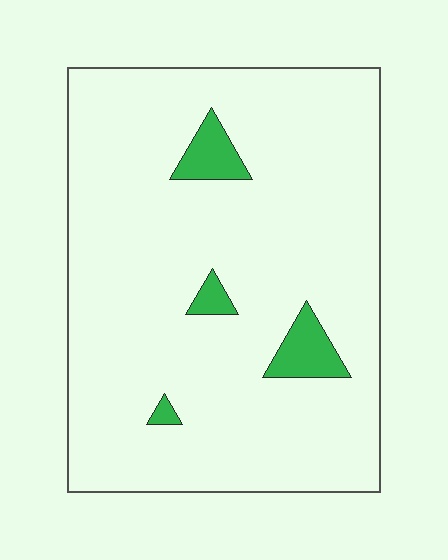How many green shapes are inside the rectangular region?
4.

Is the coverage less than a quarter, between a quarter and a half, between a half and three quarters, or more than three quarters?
Less than a quarter.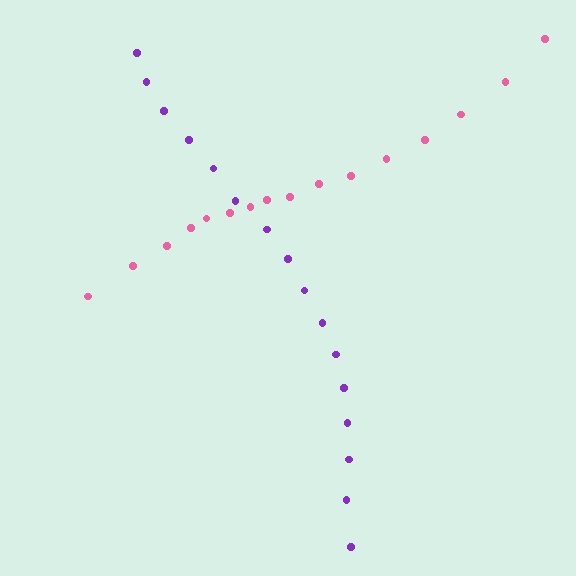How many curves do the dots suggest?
There are 2 distinct paths.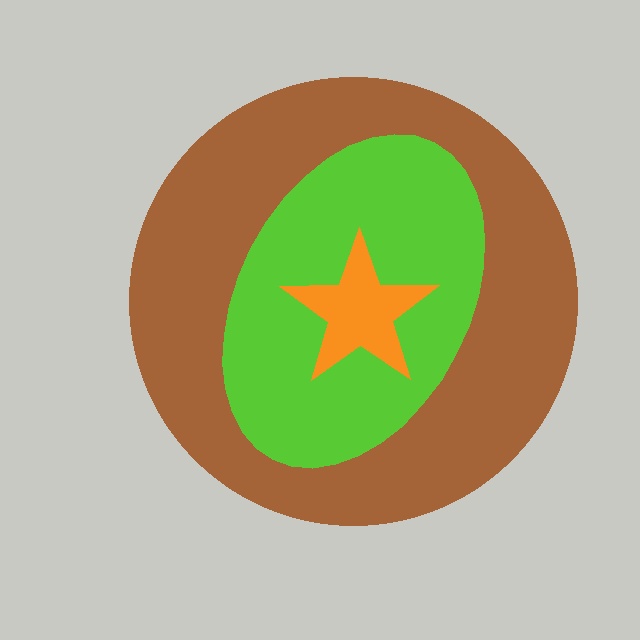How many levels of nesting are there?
3.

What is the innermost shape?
The orange star.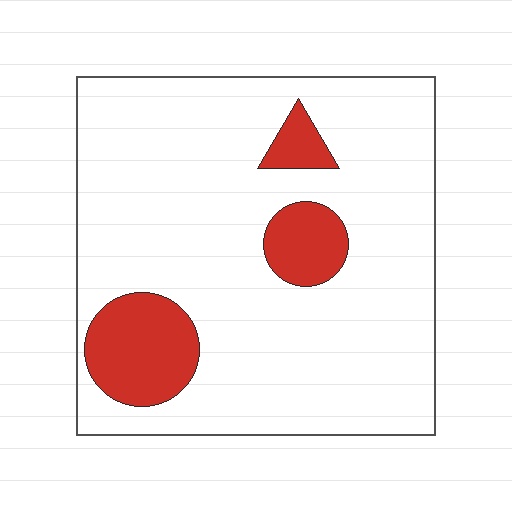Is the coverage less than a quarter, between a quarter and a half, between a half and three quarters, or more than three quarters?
Less than a quarter.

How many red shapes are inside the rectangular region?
3.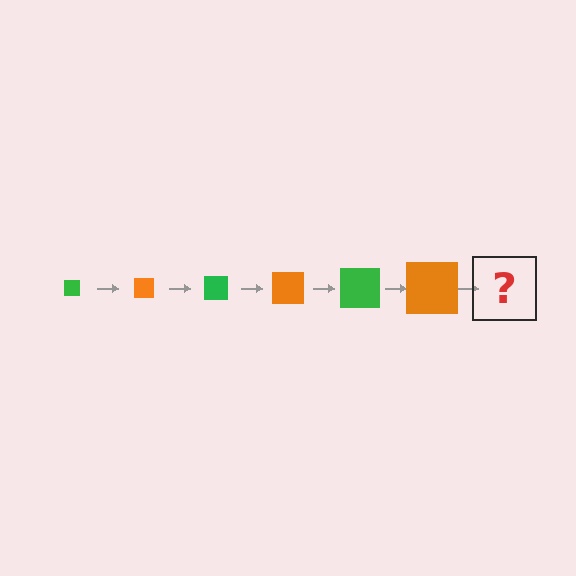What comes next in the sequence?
The next element should be a green square, larger than the previous one.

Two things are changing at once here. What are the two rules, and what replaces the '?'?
The two rules are that the square grows larger each step and the color cycles through green and orange. The '?' should be a green square, larger than the previous one.